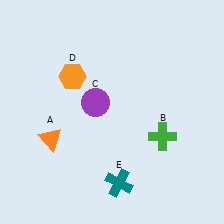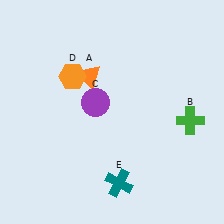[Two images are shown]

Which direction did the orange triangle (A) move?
The orange triangle (A) moved up.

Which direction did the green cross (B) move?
The green cross (B) moved right.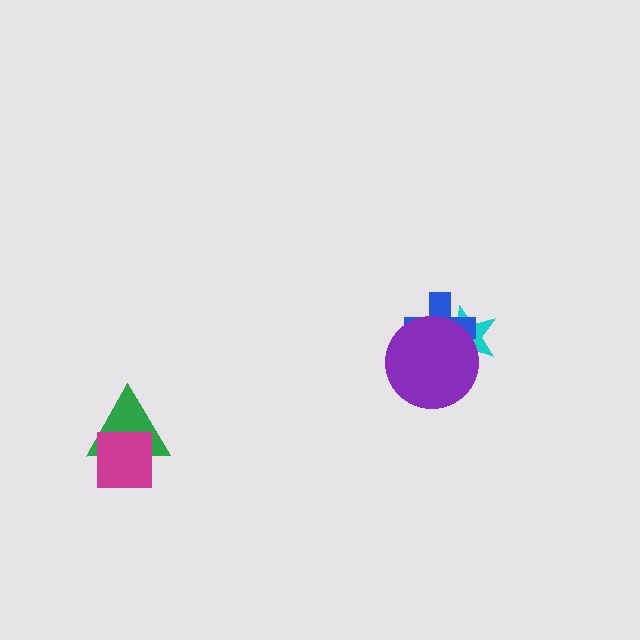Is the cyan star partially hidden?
Yes, it is partially covered by another shape.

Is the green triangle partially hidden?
Yes, it is partially covered by another shape.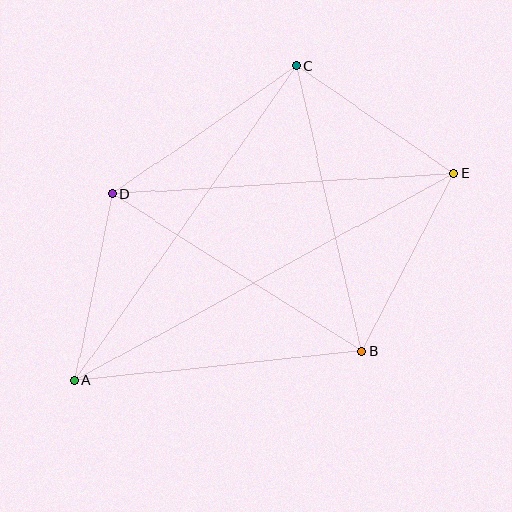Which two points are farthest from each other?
Points A and E are farthest from each other.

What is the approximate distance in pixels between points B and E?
The distance between B and E is approximately 200 pixels.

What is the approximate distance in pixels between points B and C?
The distance between B and C is approximately 292 pixels.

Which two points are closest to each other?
Points A and D are closest to each other.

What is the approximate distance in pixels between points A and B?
The distance between A and B is approximately 288 pixels.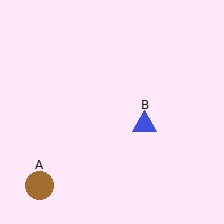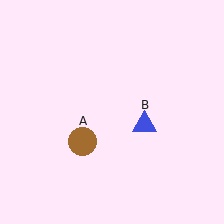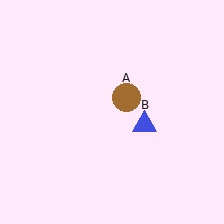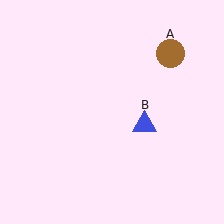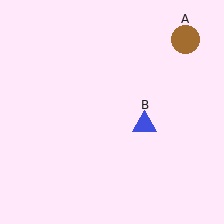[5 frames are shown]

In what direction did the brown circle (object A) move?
The brown circle (object A) moved up and to the right.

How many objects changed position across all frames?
1 object changed position: brown circle (object A).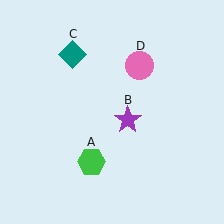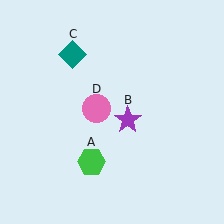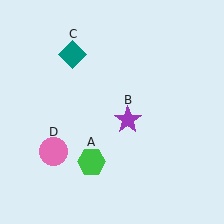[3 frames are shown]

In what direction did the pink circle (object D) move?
The pink circle (object D) moved down and to the left.